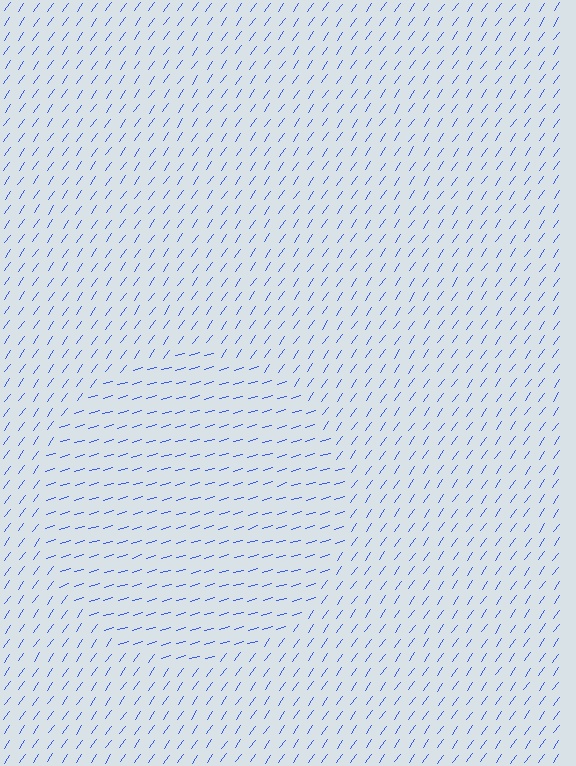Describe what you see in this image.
The image is filled with small blue line segments. A circle region in the image has lines oriented differently from the surrounding lines, creating a visible texture boundary.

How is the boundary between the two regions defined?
The boundary is defined purely by a change in line orientation (approximately 38 degrees difference). All lines are the same color and thickness.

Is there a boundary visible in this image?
Yes, there is a texture boundary formed by a change in line orientation.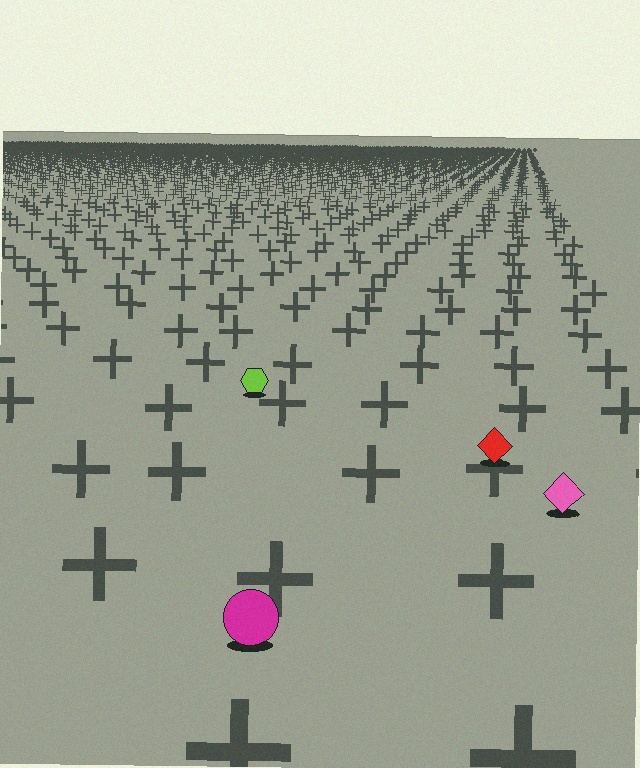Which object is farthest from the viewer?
The lime hexagon is farthest from the viewer. It appears smaller and the ground texture around it is denser.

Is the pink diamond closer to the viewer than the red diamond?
Yes. The pink diamond is closer — you can tell from the texture gradient: the ground texture is coarser near it.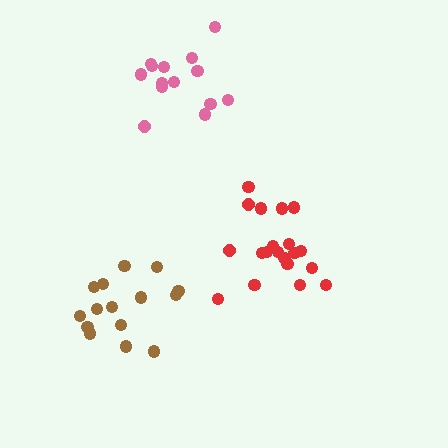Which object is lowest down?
The brown cluster is bottommost.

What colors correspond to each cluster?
The clusters are colored: red, brown, pink.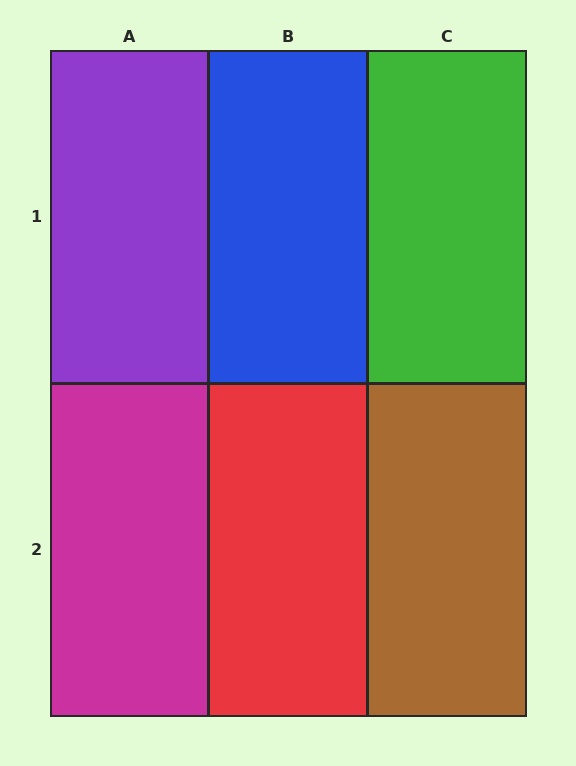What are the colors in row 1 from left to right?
Purple, blue, green.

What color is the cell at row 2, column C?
Brown.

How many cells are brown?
1 cell is brown.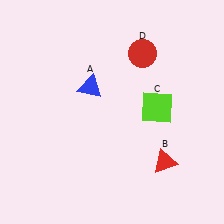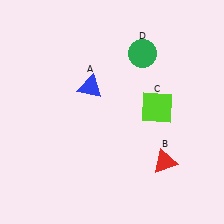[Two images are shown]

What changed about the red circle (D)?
In Image 1, D is red. In Image 2, it changed to green.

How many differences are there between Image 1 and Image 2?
There is 1 difference between the two images.